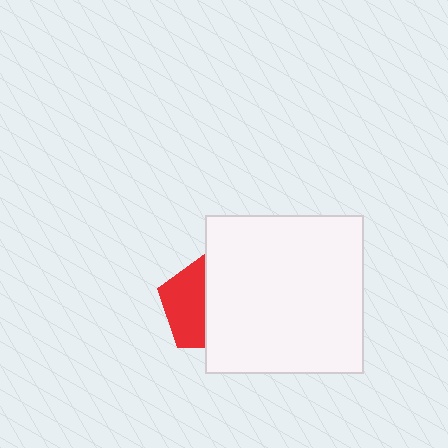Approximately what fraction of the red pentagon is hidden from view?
Roughly 54% of the red pentagon is hidden behind the white square.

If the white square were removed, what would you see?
You would see the complete red pentagon.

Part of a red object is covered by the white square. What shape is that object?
It is a pentagon.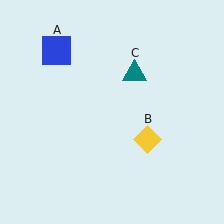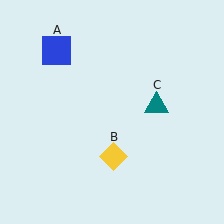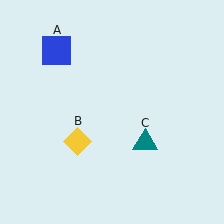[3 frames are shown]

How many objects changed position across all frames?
2 objects changed position: yellow diamond (object B), teal triangle (object C).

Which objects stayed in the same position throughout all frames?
Blue square (object A) remained stationary.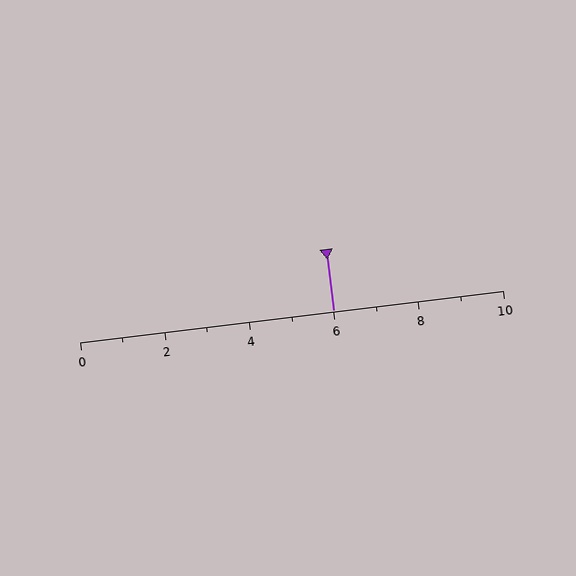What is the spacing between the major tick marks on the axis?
The major ticks are spaced 2 apart.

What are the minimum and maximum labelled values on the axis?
The axis runs from 0 to 10.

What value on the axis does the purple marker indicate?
The marker indicates approximately 6.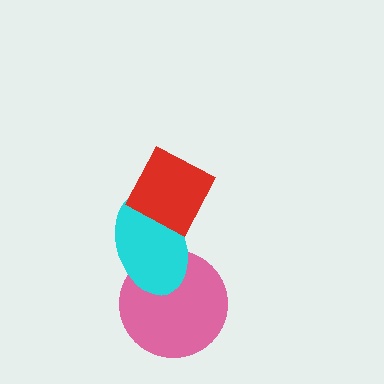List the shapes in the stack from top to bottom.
From top to bottom: the red diamond, the cyan ellipse, the pink circle.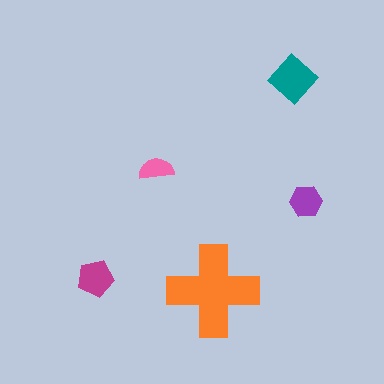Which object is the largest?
The orange cross.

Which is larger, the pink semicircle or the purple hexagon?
The purple hexagon.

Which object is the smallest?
The pink semicircle.